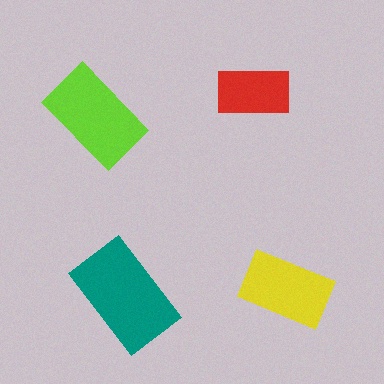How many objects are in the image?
There are 4 objects in the image.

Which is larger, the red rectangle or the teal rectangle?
The teal one.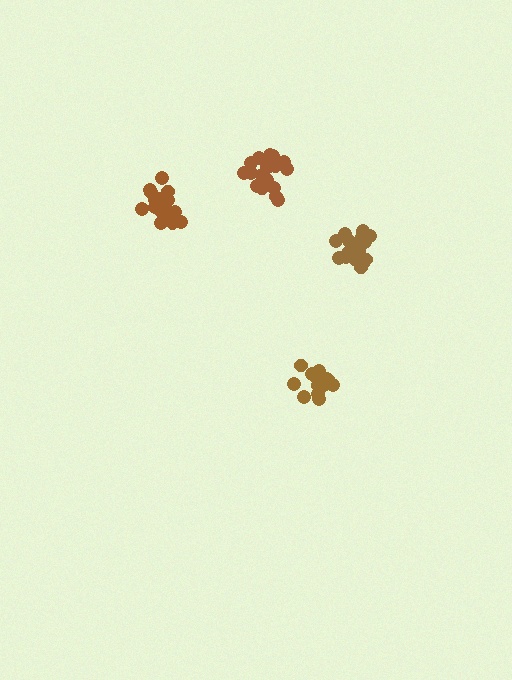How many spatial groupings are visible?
There are 4 spatial groupings.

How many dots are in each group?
Group 1: 15 dots, Group 2: 18 dots, Group 3: 19 dots, Group 4: 17 dots (69 total).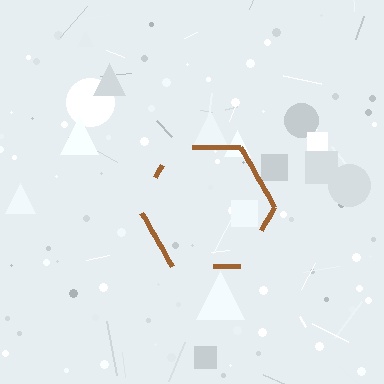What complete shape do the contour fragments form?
The contour fragments form a hexagon.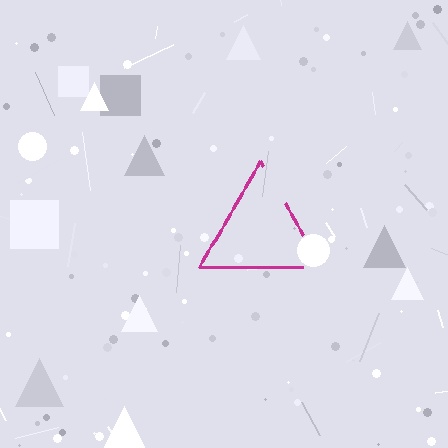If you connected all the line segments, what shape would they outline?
They would outline a triangle.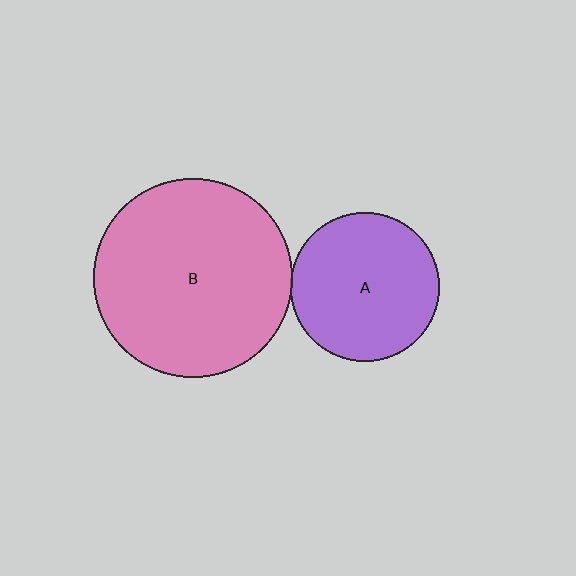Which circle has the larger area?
Circle B (pink).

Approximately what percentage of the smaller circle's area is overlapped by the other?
Approximately 5%.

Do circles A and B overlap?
Yes.